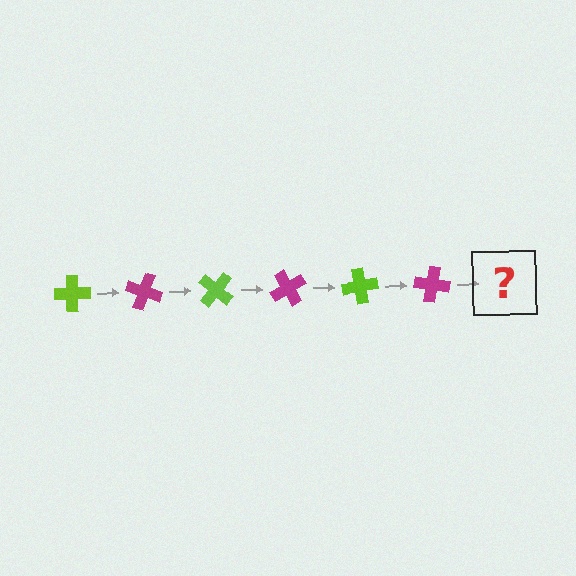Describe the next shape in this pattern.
It should be a lime cross, rotated 120 degrees from the start.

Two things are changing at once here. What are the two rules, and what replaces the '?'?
The two rules are that it rotates 20 degrees each step and the color cycles through lime and magenta. The '?' should be a lime cross, rotated 120 degrees from the start.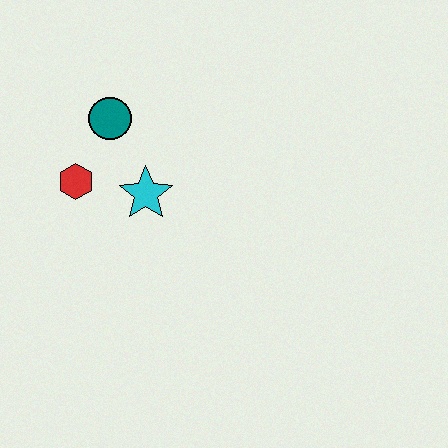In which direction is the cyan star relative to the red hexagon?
The cyan star is to the right of the red hexagon.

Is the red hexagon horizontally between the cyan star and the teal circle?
No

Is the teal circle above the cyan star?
Yes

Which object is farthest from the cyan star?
The teal circle is farthest from the cyan star.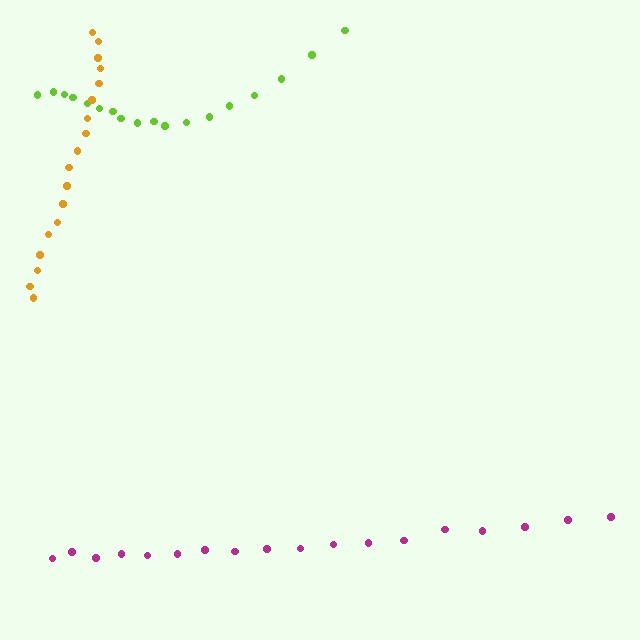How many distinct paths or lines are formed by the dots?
There are 3 distinct paths.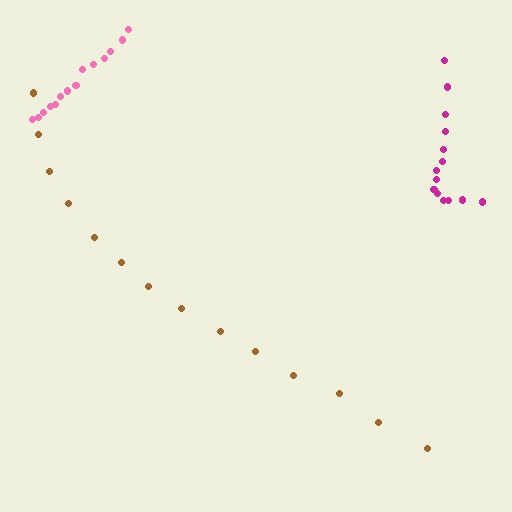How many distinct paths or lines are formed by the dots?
There are 3 distinct paths.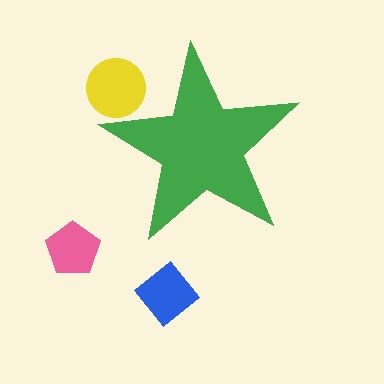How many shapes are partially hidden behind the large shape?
1 shape is partially hidden.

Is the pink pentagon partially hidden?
No, the pink pentagon is fully visible.